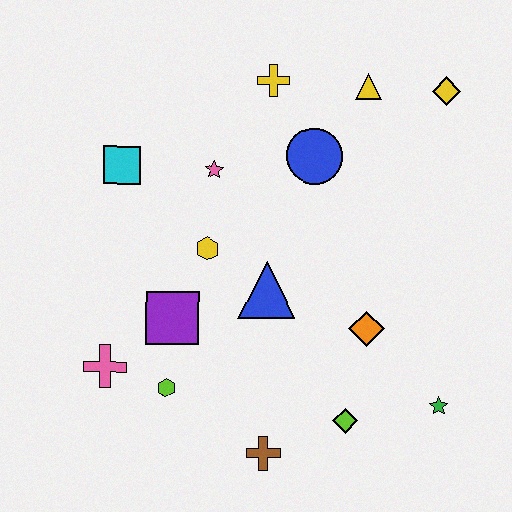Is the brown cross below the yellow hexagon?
Yes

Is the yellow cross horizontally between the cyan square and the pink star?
No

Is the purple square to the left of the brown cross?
Yes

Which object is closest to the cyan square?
The pink star is closest to the cyan square.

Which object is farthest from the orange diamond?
The cyan square is farthest from the orange diamond.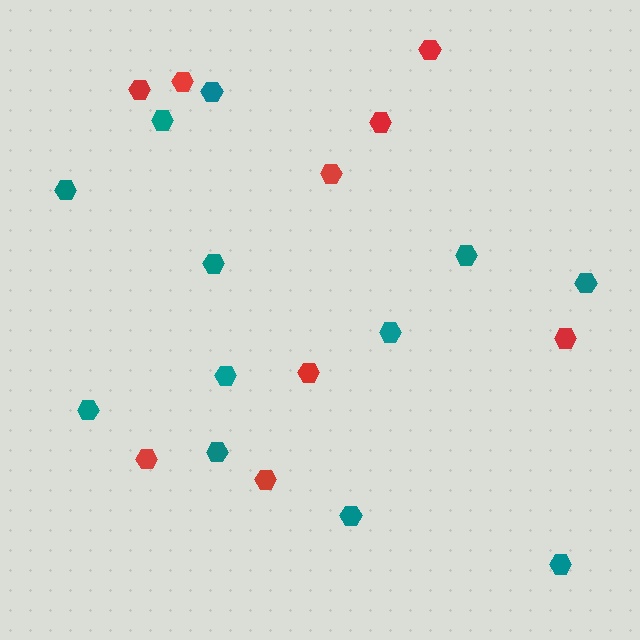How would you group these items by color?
There are 2 groups: one group of red hexagons (9) and one group of teal hexagons (12).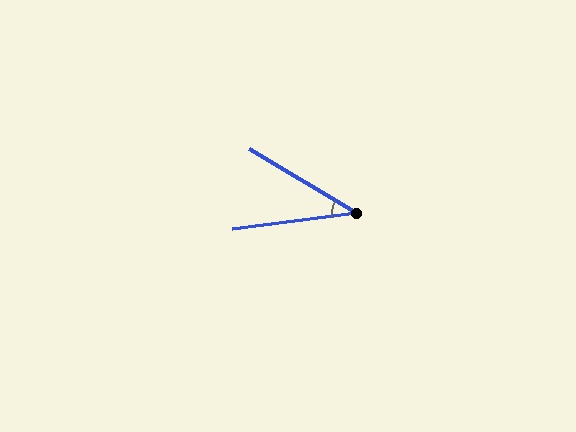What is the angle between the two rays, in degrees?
Approximately 38 degrees.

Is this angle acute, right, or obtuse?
It is acute.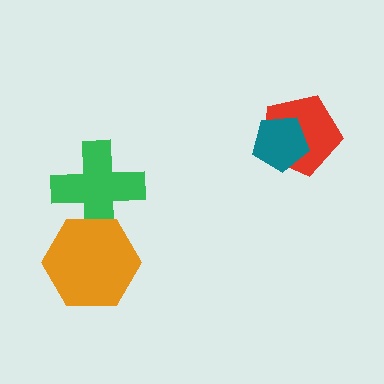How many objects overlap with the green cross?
1 object overlaps with the green cross.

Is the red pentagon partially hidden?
Yes, it is partially covered by another shape.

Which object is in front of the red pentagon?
The teal pentagon is in front of the red pentagon.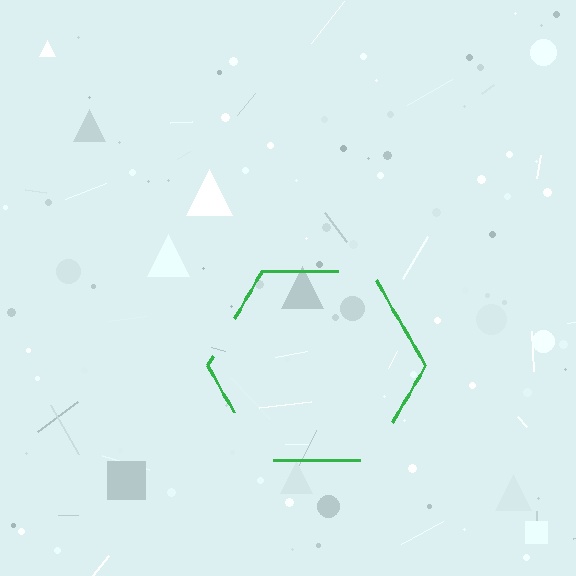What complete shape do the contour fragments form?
The contour fragments form a hexagon.